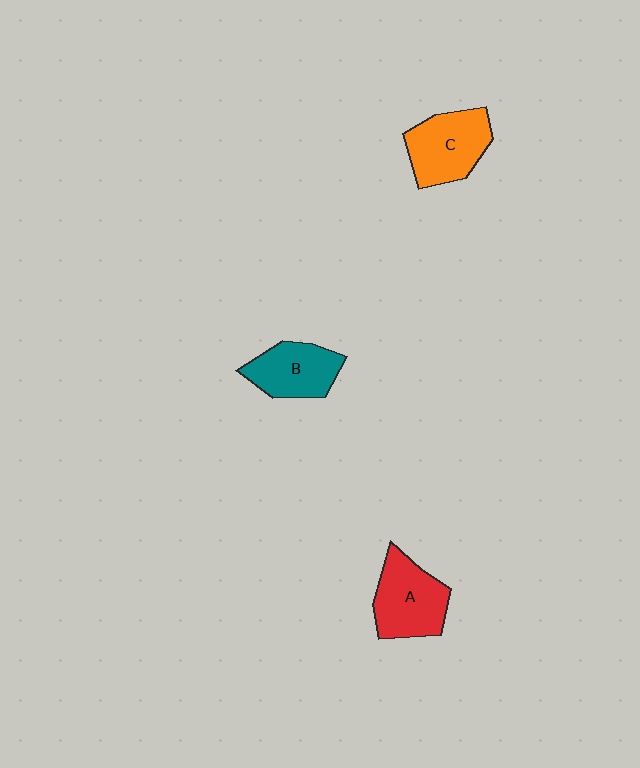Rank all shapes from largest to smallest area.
From largest to smallest: A (red), C (orange), B (teal).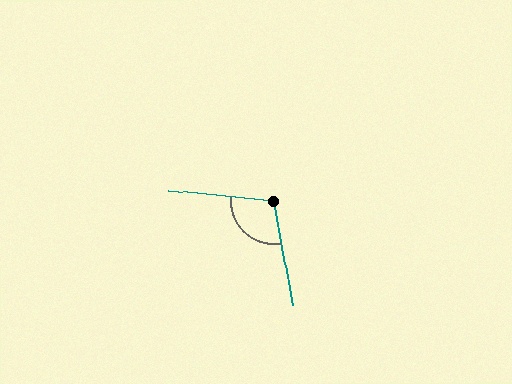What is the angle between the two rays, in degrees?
Approximately 105 degrees.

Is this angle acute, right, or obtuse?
It is obtuse.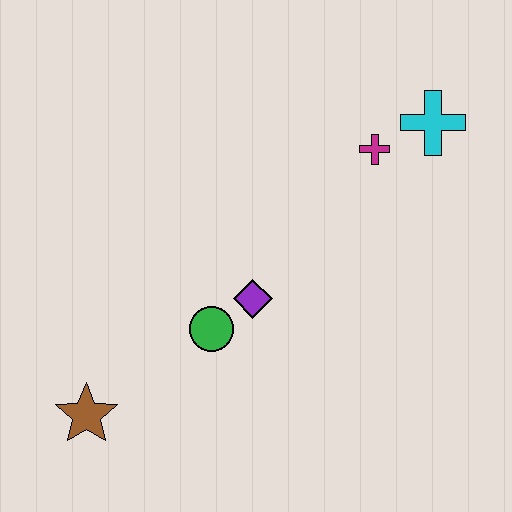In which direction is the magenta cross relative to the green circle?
The magenta cross is above the green circle.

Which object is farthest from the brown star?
The cyan cross is farthest from the brown star.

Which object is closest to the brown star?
The green circle is closest to the brown star.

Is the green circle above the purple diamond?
No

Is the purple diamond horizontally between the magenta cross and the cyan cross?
No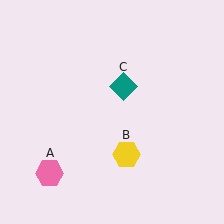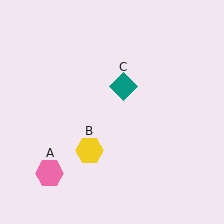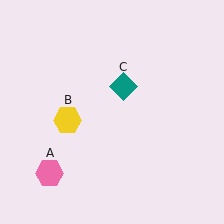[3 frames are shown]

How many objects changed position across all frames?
1 object changed position: yellow hexagon (object B).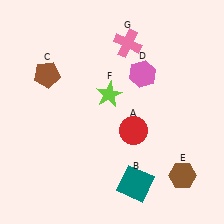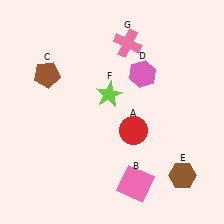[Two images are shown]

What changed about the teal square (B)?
In Image 1, B is teal. In Image 2, it changed to pink.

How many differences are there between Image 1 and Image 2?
There is 1 difference between the two images.